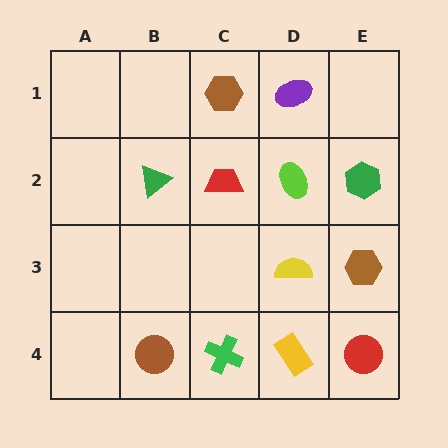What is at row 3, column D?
A yellow semicircle.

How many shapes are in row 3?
2 shapes.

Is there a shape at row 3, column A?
No, that cell is empty.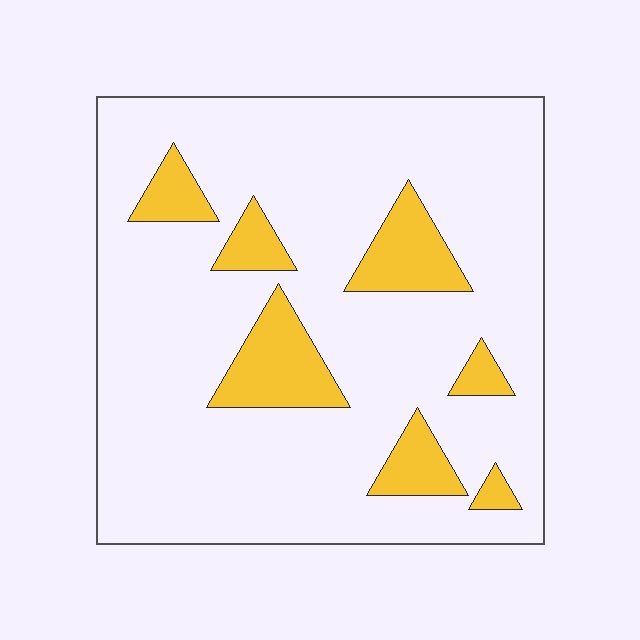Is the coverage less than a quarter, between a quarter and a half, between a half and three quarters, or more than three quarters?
Less than a quarter.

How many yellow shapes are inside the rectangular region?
7.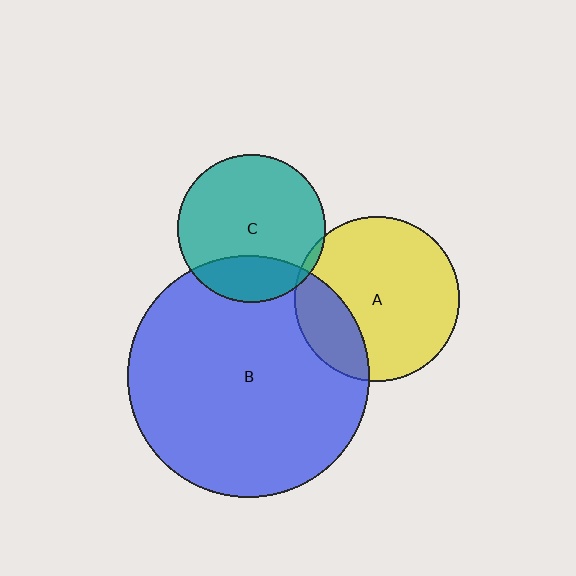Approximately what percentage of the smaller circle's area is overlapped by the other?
Approximately 25%.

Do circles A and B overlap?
Yes.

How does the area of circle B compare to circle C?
Approximately 2.7 times.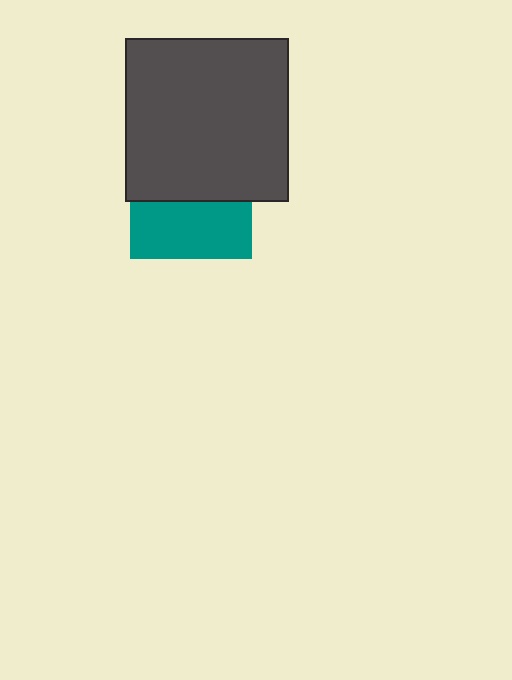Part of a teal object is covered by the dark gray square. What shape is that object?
It is a square.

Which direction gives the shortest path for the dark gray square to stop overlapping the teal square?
Moving up gives the shortest separation.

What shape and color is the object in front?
The object in front is a dark gray square.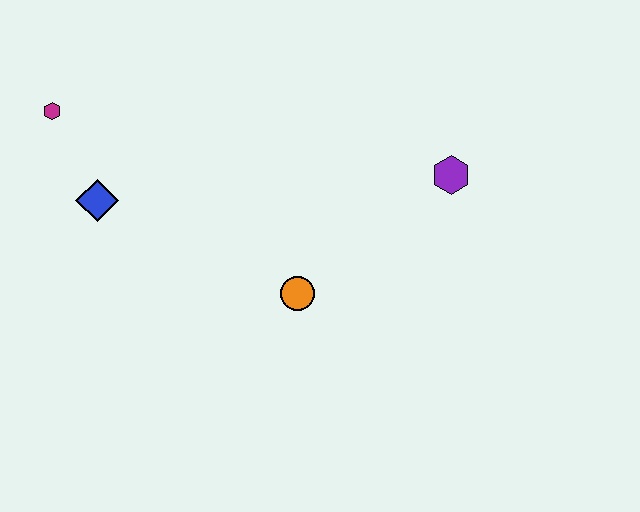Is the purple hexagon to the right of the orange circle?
Yes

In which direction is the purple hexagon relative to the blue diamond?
The purple hexagon is to the right of the blue diamond.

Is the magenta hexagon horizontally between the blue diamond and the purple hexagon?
No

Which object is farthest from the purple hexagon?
The magenta hexagon is farthest from the purple hexagon.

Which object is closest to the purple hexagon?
The orange circle is closest to the purple hexagon.